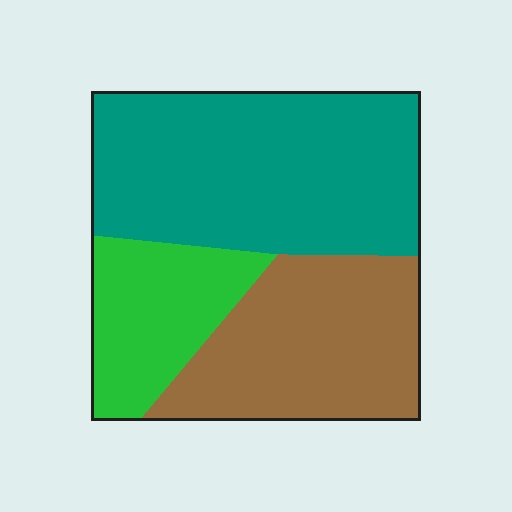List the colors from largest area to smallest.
From largest to smallest: teal, brown, green.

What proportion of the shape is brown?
Brown covers roughly 30% of the shape.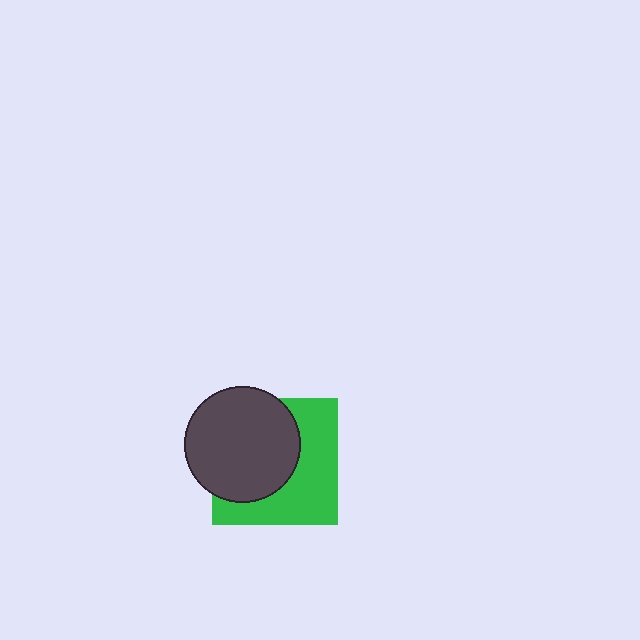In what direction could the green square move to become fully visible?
The green square could move right. That would shift it out from behind the dark gray circle entirely.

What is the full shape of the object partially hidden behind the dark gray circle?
The partially hidden object is a green square.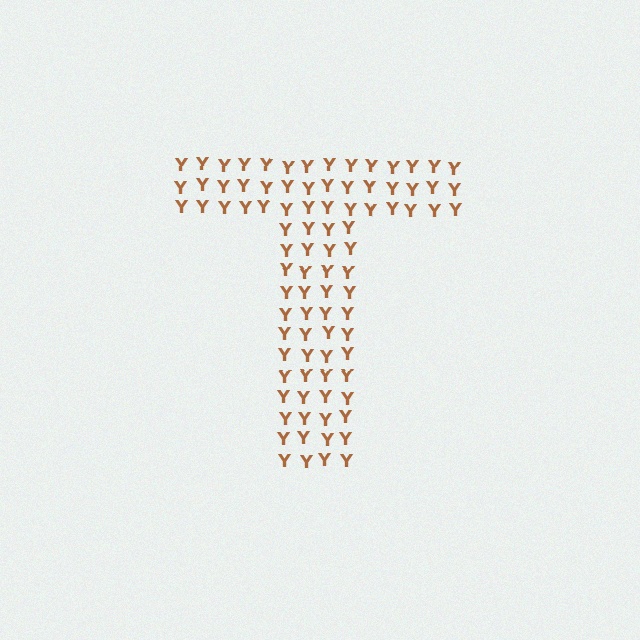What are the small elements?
The small elements are letter Y's.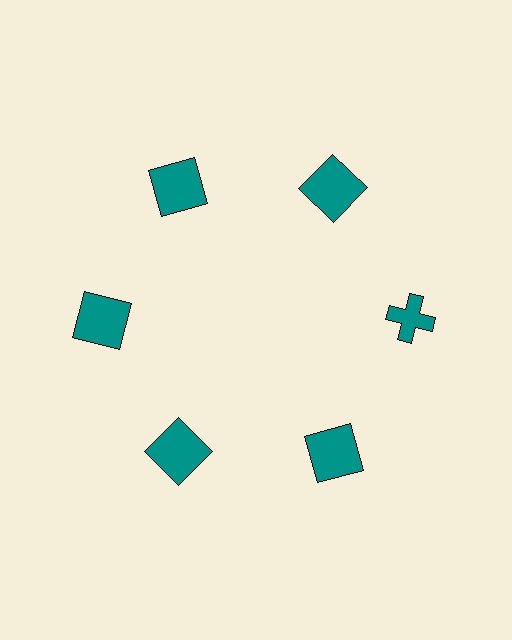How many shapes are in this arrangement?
There are 6 shapes arranged in a ring pattern.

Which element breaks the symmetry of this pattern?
The teal cross at roughly the 3 o'clock position breaks the symmetry. All other shapes are teal squares.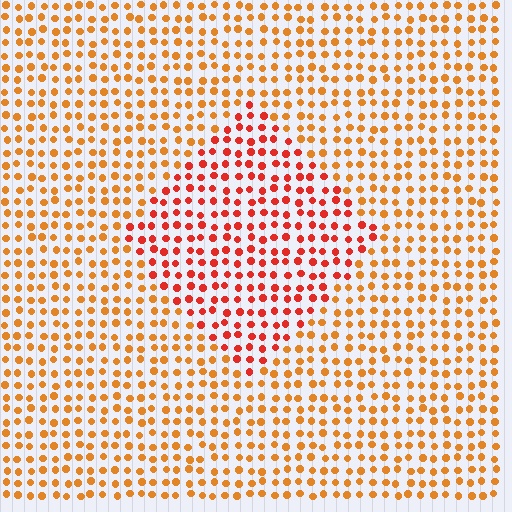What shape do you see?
I see a diamond.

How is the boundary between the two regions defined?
The boundary is defined purely by a slight shift in hue (about 29 degrees). Spacing, size, and orientation are identical on both sides.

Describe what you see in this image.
The image is filled with small orange elements in a uniform arrangement. A diamond-shaped region is visible where the elements are tinted to a slightly different hue, forming a subtle color boundary.